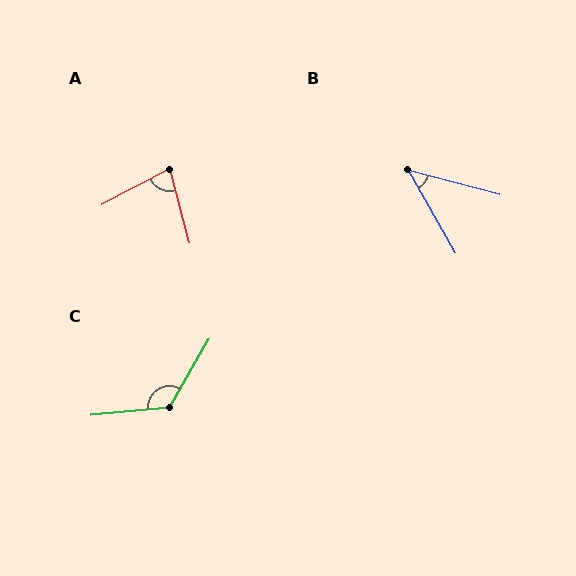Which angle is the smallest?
B, at approximately 45 degrees.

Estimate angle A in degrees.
Approximately 77 degrees.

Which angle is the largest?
C, at approximately 125 degrees.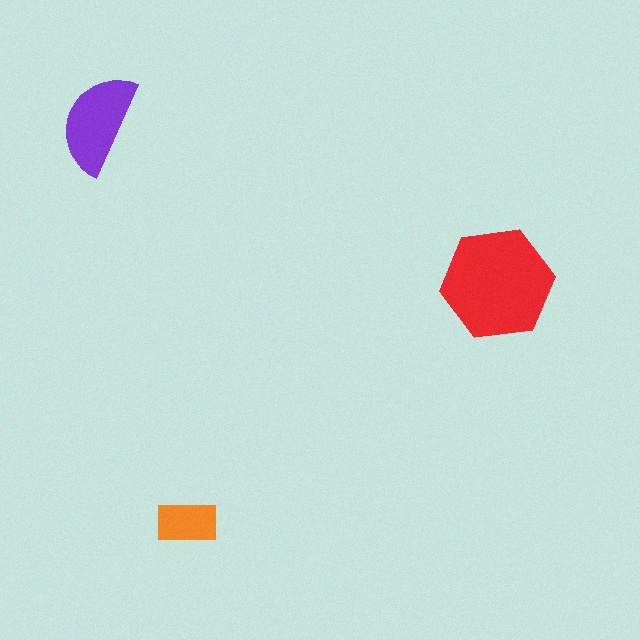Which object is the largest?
The red hexagon.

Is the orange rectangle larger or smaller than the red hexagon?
Smaller.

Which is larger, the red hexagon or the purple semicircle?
The red hexagon.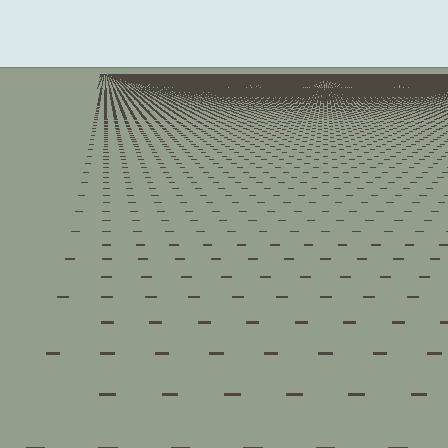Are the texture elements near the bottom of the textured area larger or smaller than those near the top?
Larger. Near the bottom, elements are closer to the viewer and appear at a bigger on-screen size.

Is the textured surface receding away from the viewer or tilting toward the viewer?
The surface is receding away from the viewer. Texture elements get smaller and denser toward the top.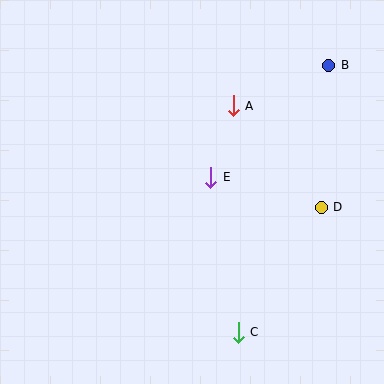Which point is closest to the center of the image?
Point E at (211, 177) is closest to the center.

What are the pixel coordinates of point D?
Point D is at (321, 207).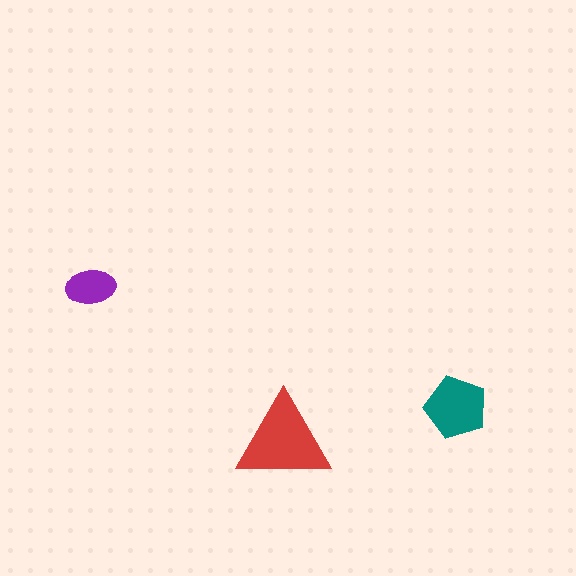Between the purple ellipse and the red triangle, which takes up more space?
The red triangle.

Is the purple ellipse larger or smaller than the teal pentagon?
Smaller.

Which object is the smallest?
The purple ellipse.